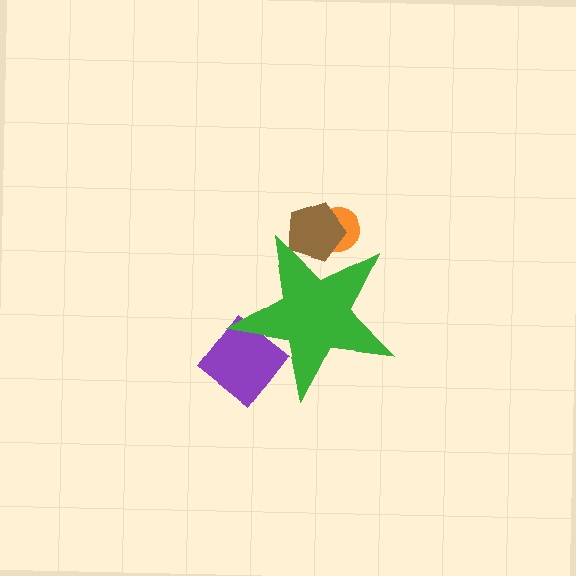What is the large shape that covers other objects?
A green star.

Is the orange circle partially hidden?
Yes, the orange circle is partially hidden behind the green star.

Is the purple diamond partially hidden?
Yes, the purple diamond is partially hidden behind the green star.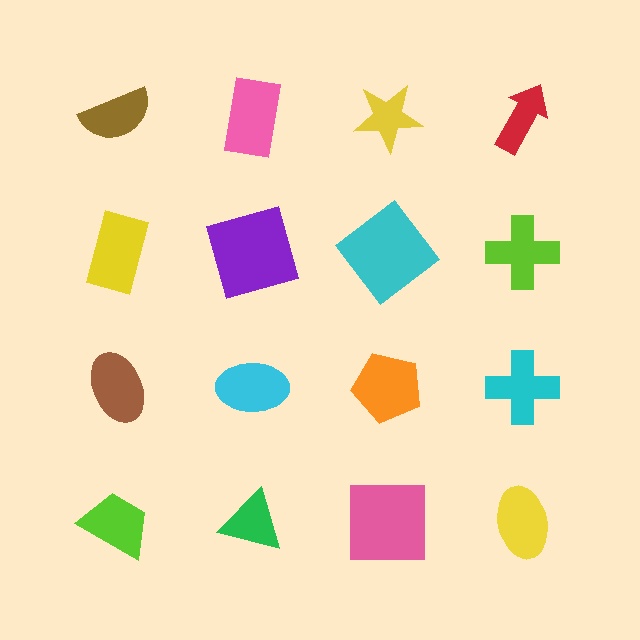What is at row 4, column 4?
A yellow ellipse.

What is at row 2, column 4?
A lime cross.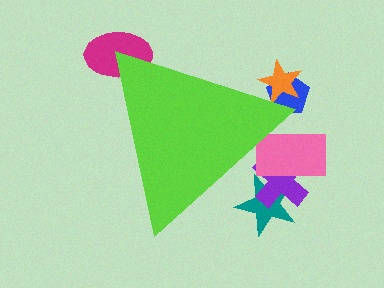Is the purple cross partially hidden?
Yes, the purple cross is partially hidden behind the lime triangle.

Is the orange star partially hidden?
Yes, the orange star is partially hidden behind the lime triangle.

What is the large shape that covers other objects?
A lime triangle.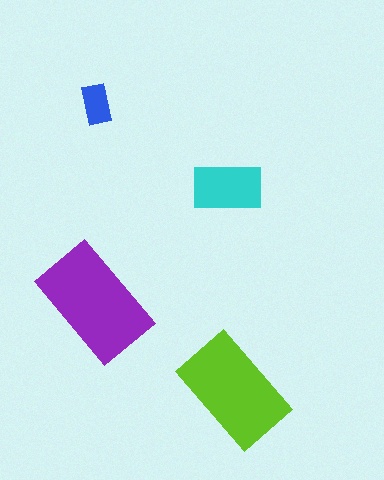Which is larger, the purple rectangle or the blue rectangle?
The purple one.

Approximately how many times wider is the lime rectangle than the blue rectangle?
About 2.5 times wider.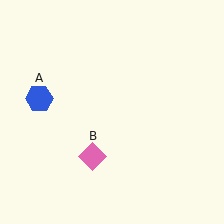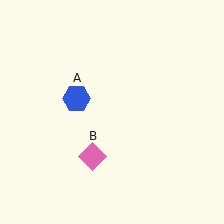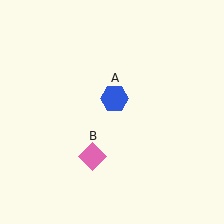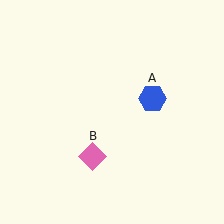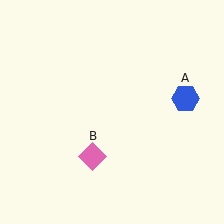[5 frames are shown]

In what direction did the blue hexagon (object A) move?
The blue hexagon (object A) moved right.